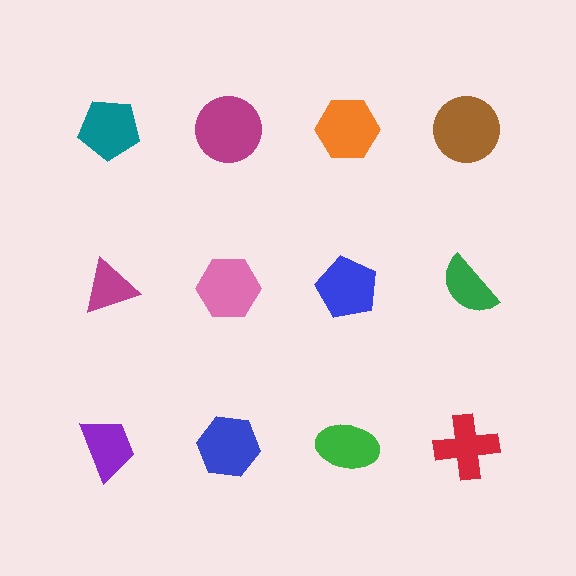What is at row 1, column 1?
A teal pentagon.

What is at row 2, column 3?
A blue pentagon.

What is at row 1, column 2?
A magenta circle.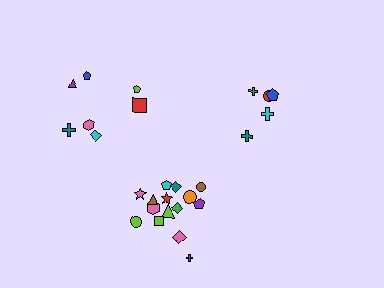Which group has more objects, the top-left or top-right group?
The top-left group.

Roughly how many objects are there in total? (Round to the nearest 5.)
Roughly 25 objects in total.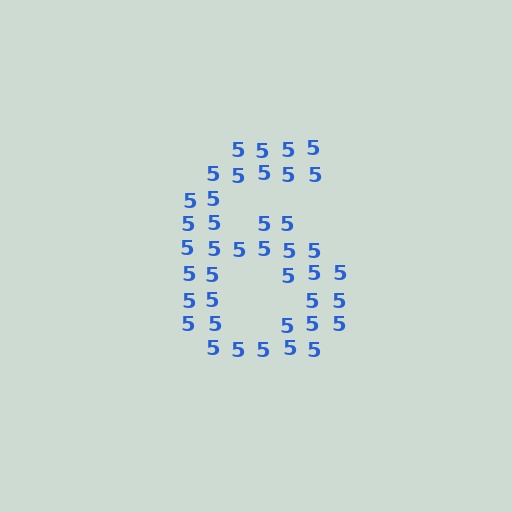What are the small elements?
The small elements are digit 5's.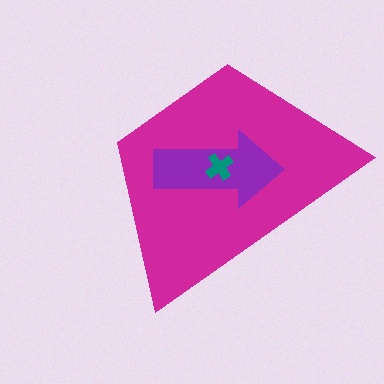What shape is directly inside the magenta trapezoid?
The purple arrow.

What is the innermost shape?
The teal cross.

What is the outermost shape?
The magenta trapezoid.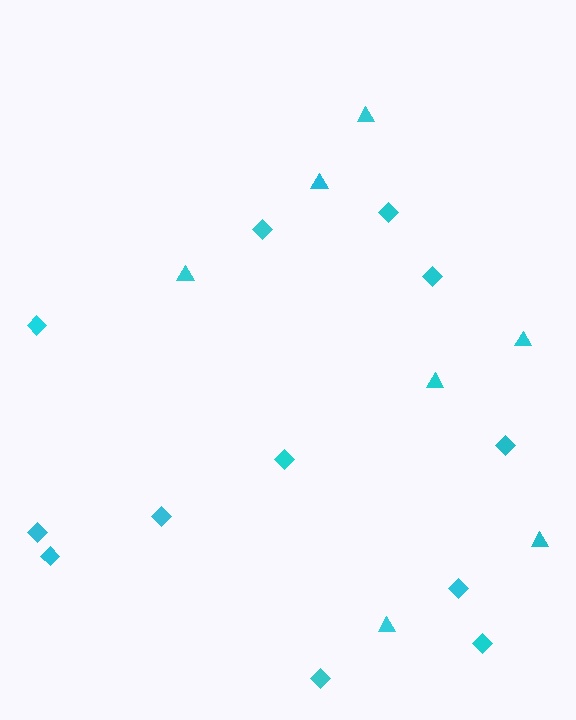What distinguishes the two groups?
There are 2 groups: one group of triangles (7) and one group of diamonds (12).